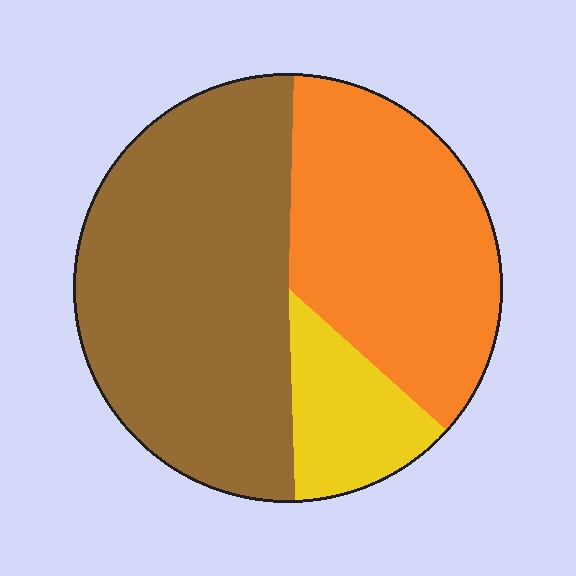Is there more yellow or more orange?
Orange.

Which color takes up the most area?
Brown, at roughly 50%.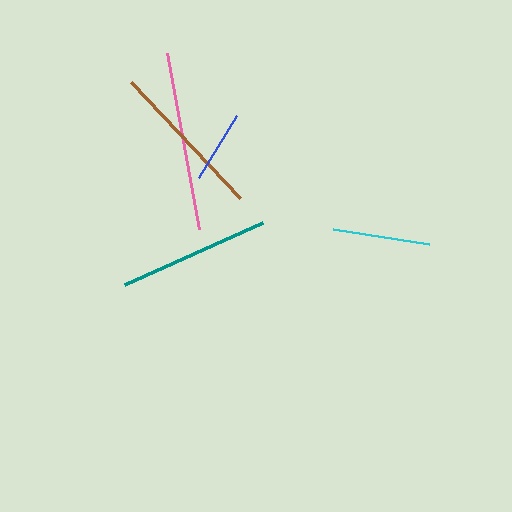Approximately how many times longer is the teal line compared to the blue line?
The teal line is approximately 2.1 times the length of the blue line.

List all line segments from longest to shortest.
From longest to shortest: pink, brown, teal, cyan, blue.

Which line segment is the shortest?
The blue line is the shortest at approximately 72 pixels.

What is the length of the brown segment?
The brown segment is approximately 159 pixels long.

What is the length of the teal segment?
The teal segment is approximately 151 pixels long.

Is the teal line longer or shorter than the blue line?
The teal line is longer than the blue line.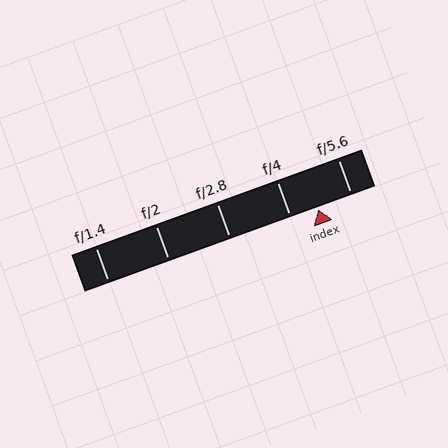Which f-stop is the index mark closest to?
The index mark is closest to f/4.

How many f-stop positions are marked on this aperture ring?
There are 5 f-stop positions marked.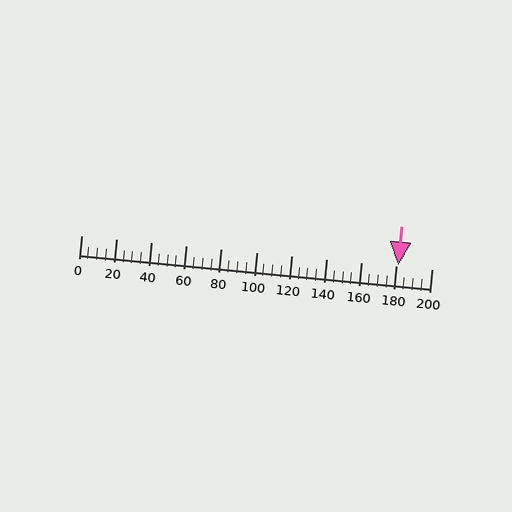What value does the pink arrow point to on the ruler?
The pink arrow points to approximately 181.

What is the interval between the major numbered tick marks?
The major tick marks are spaced 20 units apart.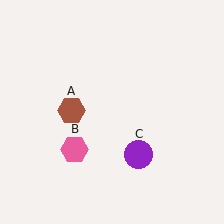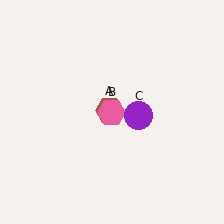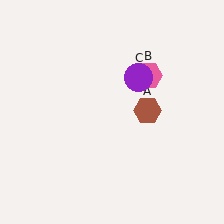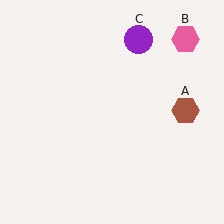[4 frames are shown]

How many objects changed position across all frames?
3 objects changed position: brown hexagon (object A), pink hexagon (object B), purple circle (object C).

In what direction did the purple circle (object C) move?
The purple circle (object C) moved up.